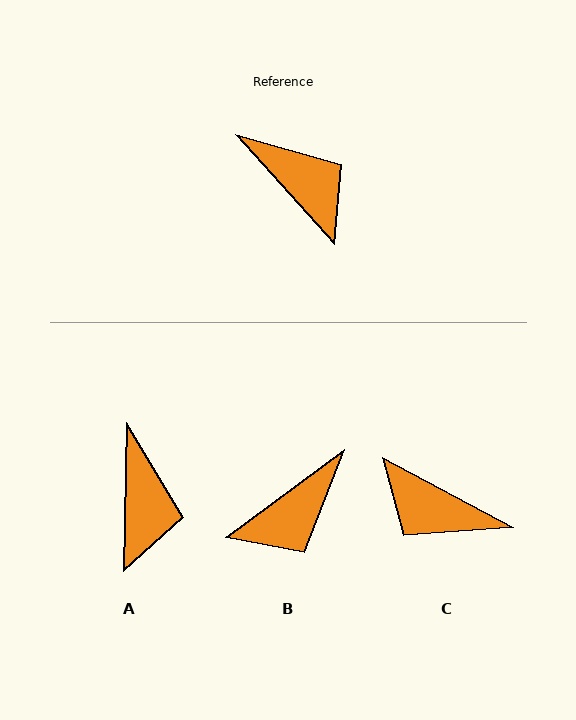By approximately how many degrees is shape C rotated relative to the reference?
Approximately 160 degrees clockwise.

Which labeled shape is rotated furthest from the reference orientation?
C, about 160 degrees away.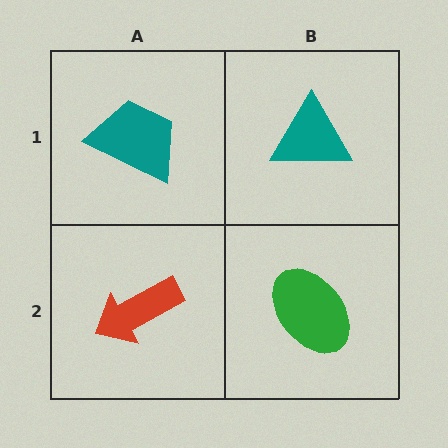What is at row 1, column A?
A teal trapezoid.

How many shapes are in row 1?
2 shapes.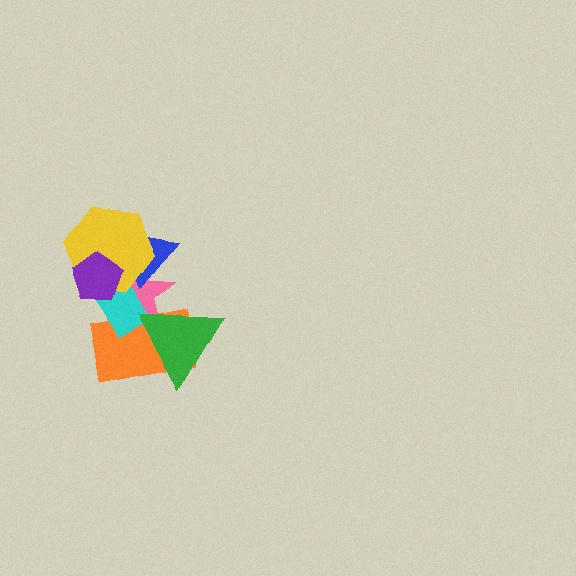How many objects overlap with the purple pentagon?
4 objects overlap with the purple pentagon.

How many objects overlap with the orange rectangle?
3 objects overlap with the orange rectangle.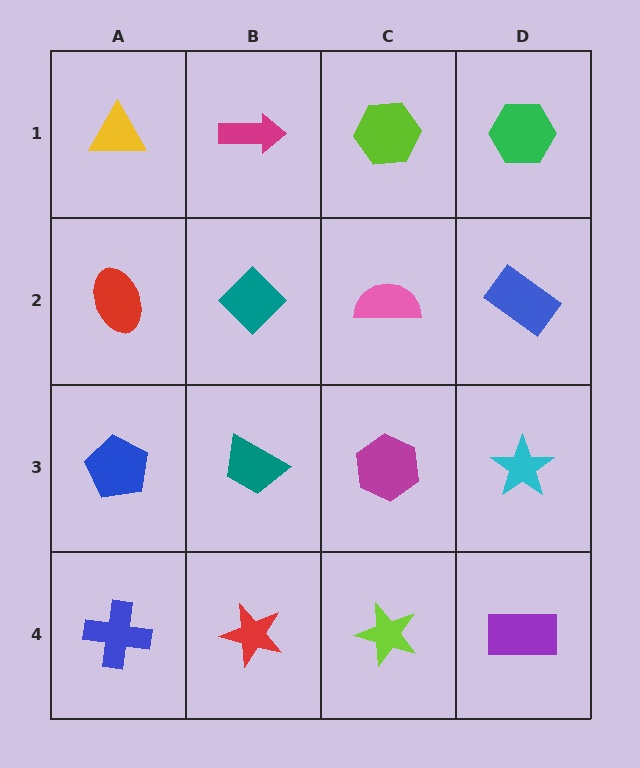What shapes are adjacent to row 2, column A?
A yellow triangle (row 1, column A), a blue pentagon (row 3, column A), a teal diamond (row 2, column B).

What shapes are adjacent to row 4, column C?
A magenta hexagon (row 3, column C), a red star (row 4, column B), a purple rectangle (row 4, column D).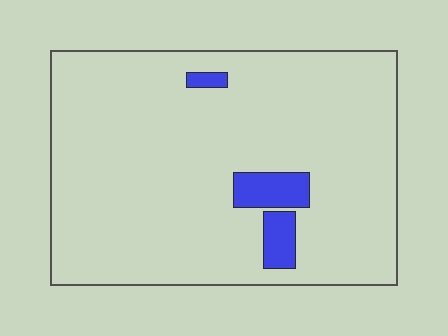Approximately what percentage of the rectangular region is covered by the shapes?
Approximately 5%.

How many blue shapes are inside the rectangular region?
3.